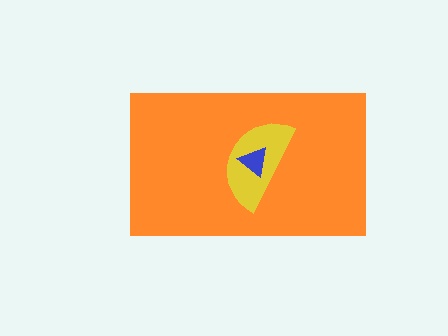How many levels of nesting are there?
3.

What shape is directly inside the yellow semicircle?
The blue triangle.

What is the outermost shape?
The orange rectangle.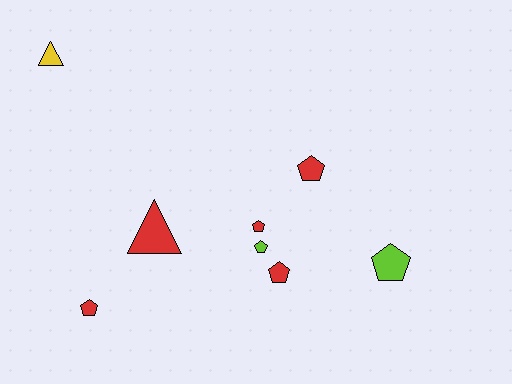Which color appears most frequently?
Red, with 5 objects.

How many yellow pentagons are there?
There are no yellow pentagons.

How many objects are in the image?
There are 8 objects.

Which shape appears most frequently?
Pentagon, with 6 objects.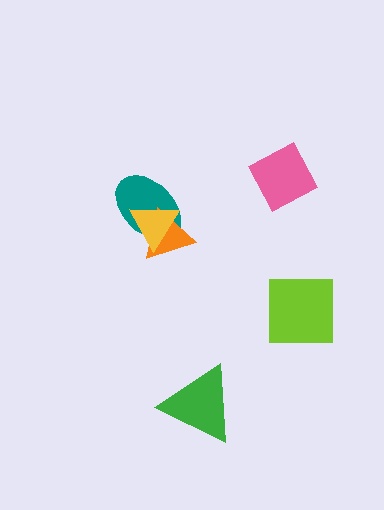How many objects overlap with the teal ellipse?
2 objects overlap with the teal ellipse.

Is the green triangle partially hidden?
No, no other shape covers it.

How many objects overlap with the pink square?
0 objects overlap with the pink square.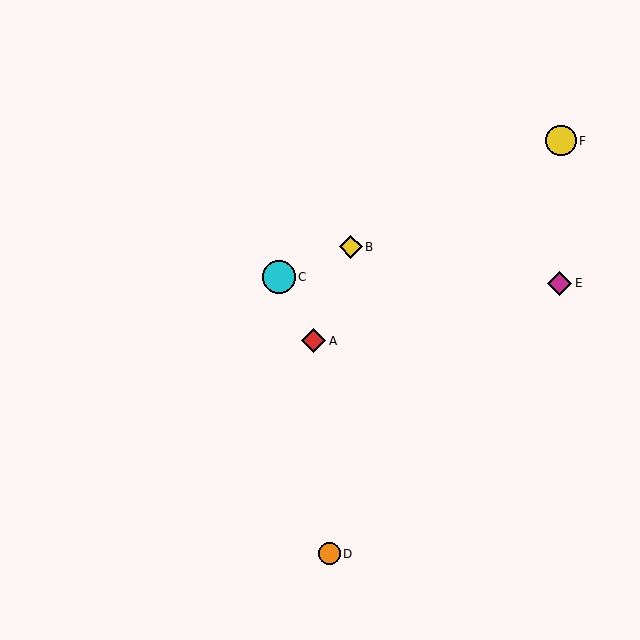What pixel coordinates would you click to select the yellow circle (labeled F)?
Click at (561, 141) to select the yellow circle F.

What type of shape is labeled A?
Shape A is a red diamond.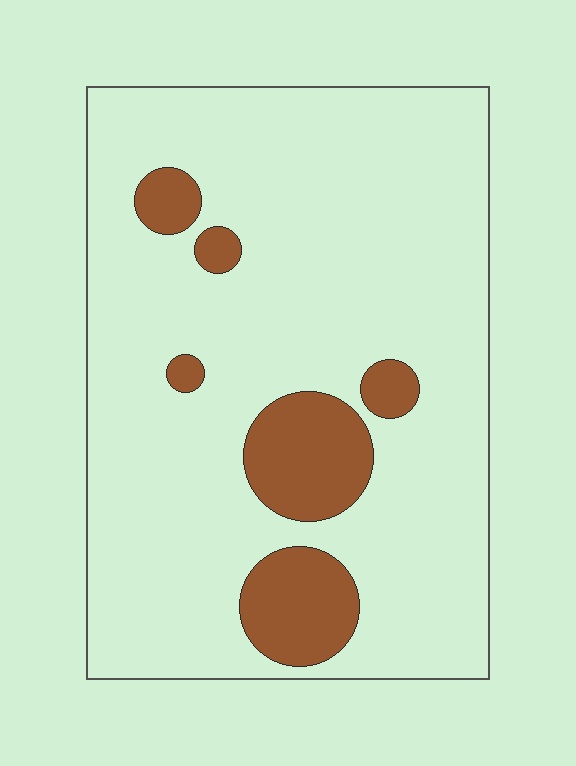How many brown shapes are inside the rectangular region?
6.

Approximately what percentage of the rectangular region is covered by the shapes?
Approximately 15%.